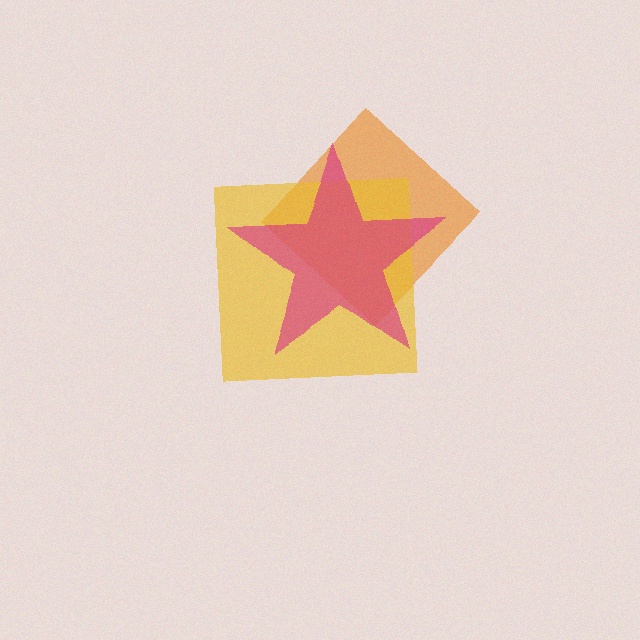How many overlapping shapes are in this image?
There are 3 overlapping shapes in the image.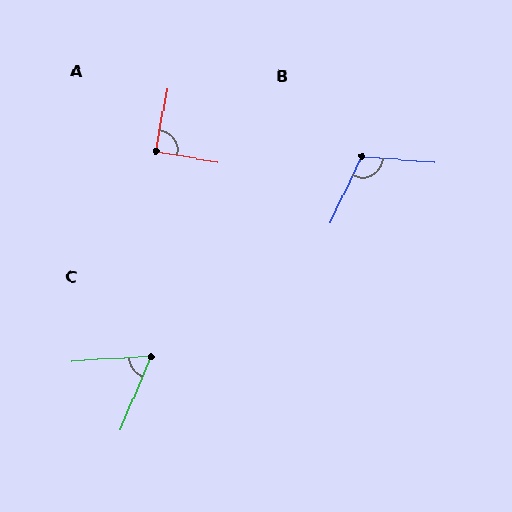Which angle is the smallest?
C, at approximately 64 degrees.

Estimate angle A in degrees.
Approximately 89 degrees.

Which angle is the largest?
B, at approximately 110 degrees.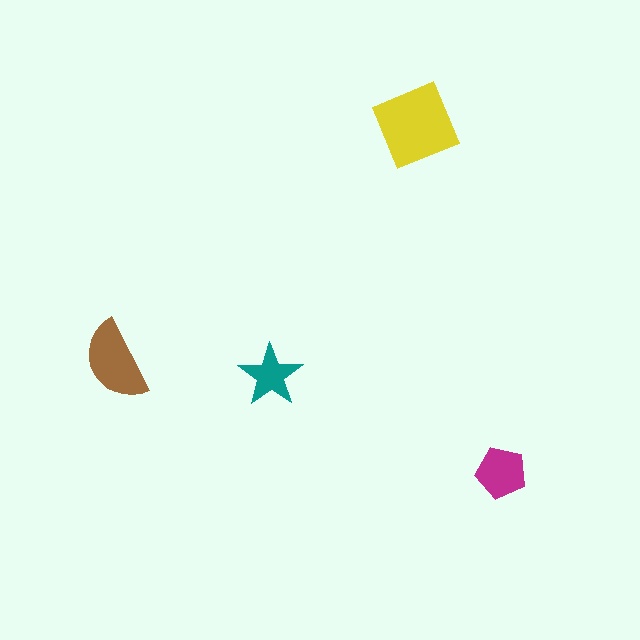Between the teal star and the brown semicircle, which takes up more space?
The brown semicircle.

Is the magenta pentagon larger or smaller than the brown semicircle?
Smaller.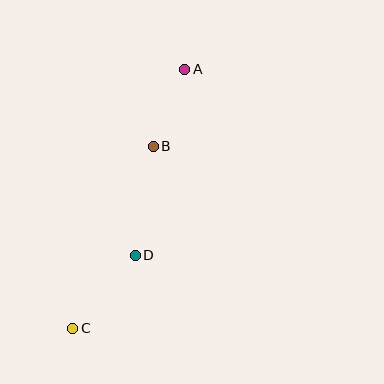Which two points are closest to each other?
Points A and B are closest to each other.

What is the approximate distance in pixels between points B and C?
The distance between B and C is approximately 199 pixels.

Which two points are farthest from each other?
Points A and C are farthest from each other.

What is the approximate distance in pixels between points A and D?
The distance between A and D is approximately 192 pixels.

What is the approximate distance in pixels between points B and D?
The distance between B and D is approximately 110 pixels.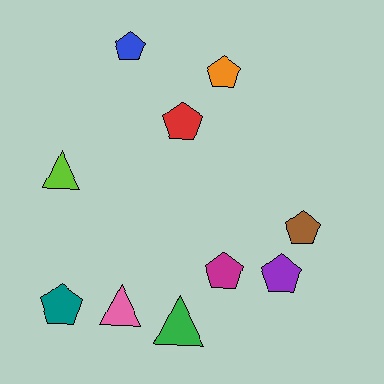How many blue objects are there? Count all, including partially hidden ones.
There is 1 blue object.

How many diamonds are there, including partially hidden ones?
There are no diamonds.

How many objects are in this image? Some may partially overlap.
There are 10 objects.